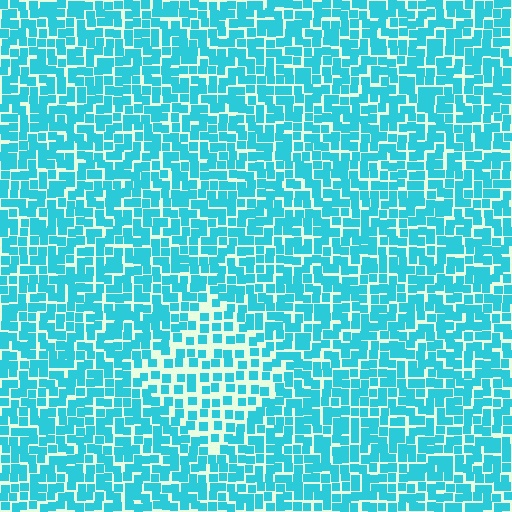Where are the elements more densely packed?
The elements are more densely packed outside the diamond boundary.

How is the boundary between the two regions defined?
The boundary is defined by a change in element density (approximately 1.7x ratio). All elements are the same color, size, and shape.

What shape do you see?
I see a diamond.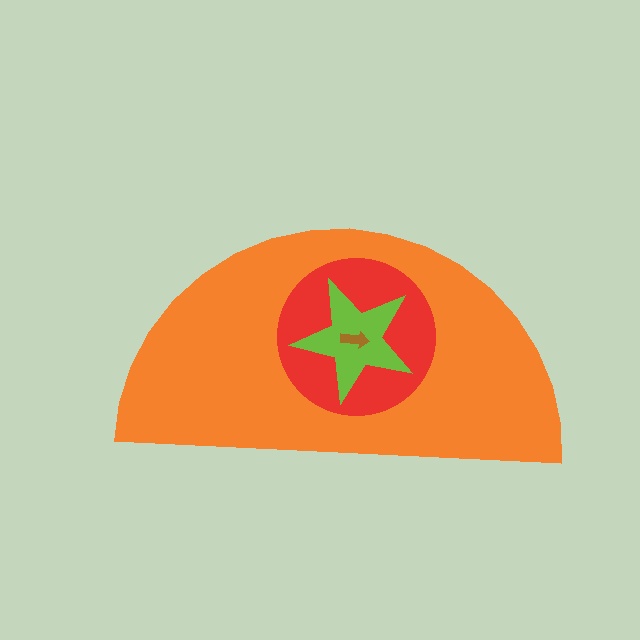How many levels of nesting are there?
4.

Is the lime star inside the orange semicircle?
Yes.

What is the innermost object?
The brown arrow.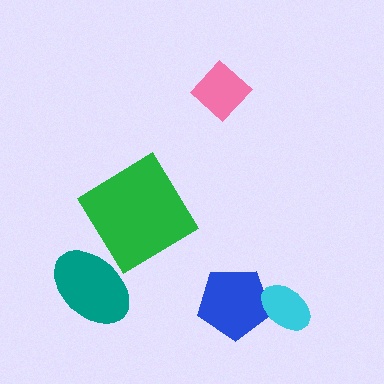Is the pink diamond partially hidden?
No, no other shape covers it.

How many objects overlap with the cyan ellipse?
1 object overlaps with the cyan ellipse.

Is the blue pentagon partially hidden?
Yes, it is partially covered by another shape.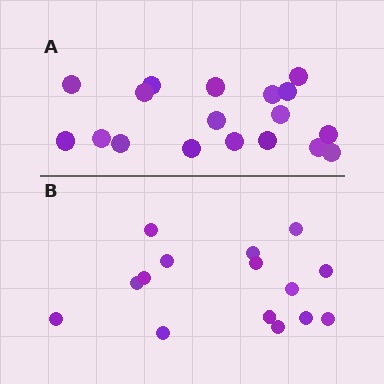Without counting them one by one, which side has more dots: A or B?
Region A (the top region) has more dots.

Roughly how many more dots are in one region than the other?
Region A has just a few more — roughly 2 or 3 more dots than region B.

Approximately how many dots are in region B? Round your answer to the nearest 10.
About 20 dots. (The exact count is 15, which rounds to 20.)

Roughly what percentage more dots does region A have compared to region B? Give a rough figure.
About 20% more.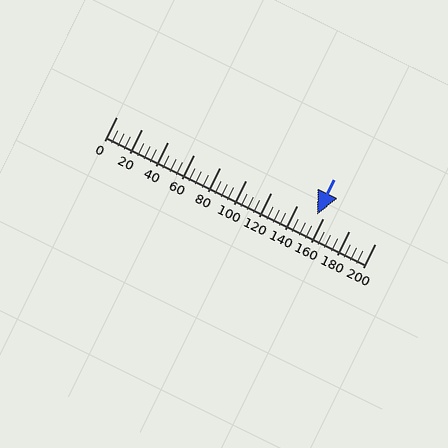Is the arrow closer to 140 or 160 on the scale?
The arrow is closer to 160.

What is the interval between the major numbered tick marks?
The major tick marks are spaced 20 units apart.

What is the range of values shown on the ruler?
The ruler shows values from 0 to 200.